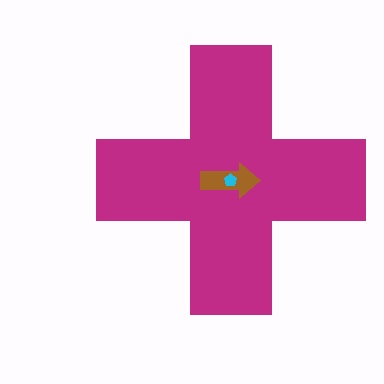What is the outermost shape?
The magenta cross.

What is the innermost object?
The cyan pentagon.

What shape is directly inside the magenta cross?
The brown arrow.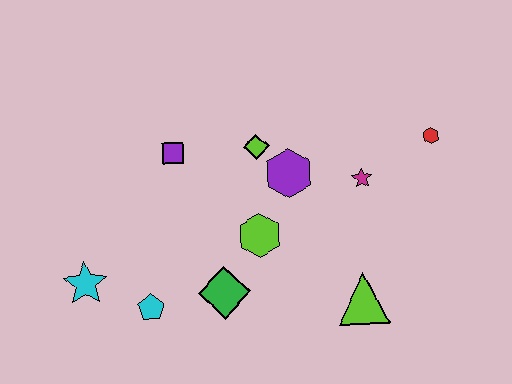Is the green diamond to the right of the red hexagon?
No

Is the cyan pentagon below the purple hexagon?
Yes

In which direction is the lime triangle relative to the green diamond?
The lime triangle is to the right of the green diamond.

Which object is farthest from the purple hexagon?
The cyan star is farthest from the purple hexagon.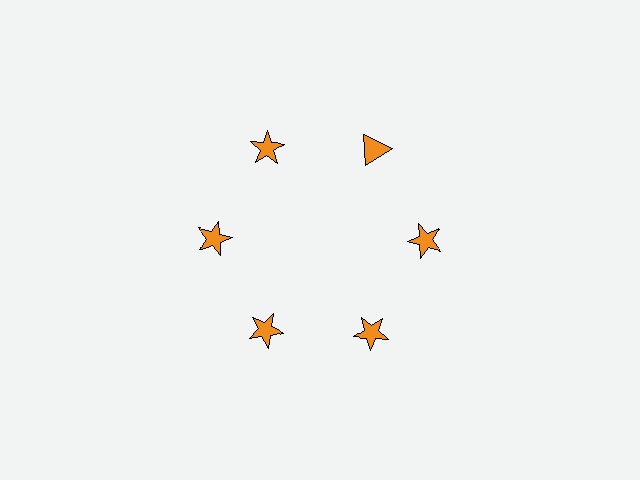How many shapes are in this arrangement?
There are 6 shapes arranged in a ring pattern.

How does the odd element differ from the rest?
It has a different shape: triangle instead of star.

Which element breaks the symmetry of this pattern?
The orange triangle at roughly the 1 o'clock position breaks the symmetry. All other shapes are orange stars.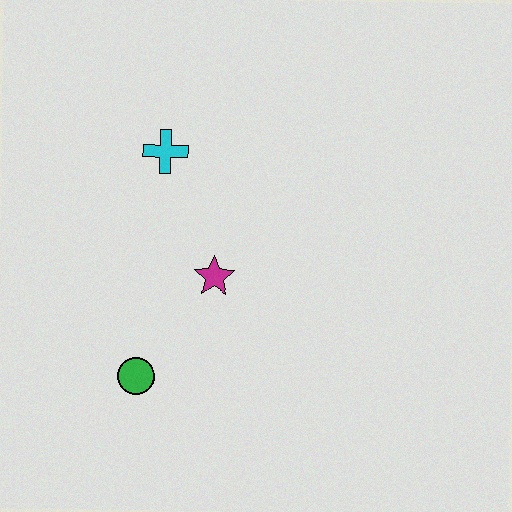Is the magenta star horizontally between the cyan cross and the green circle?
No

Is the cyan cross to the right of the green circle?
Yes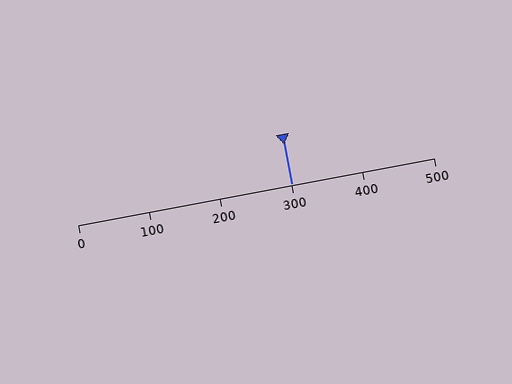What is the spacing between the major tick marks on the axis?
The major ticks are spaced 100 apart.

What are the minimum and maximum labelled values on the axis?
The axis runs from 0 to 500.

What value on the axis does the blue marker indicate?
The marker indicates approximately 300.